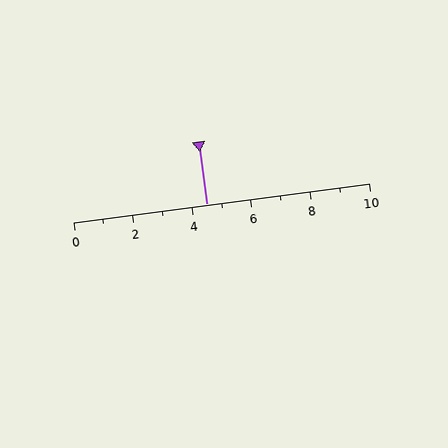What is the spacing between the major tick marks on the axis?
The major ticks are spaced 2 apart.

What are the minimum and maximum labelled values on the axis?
The axis runs from 0 to 10.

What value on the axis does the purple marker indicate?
The marker indicates approximately 4.5.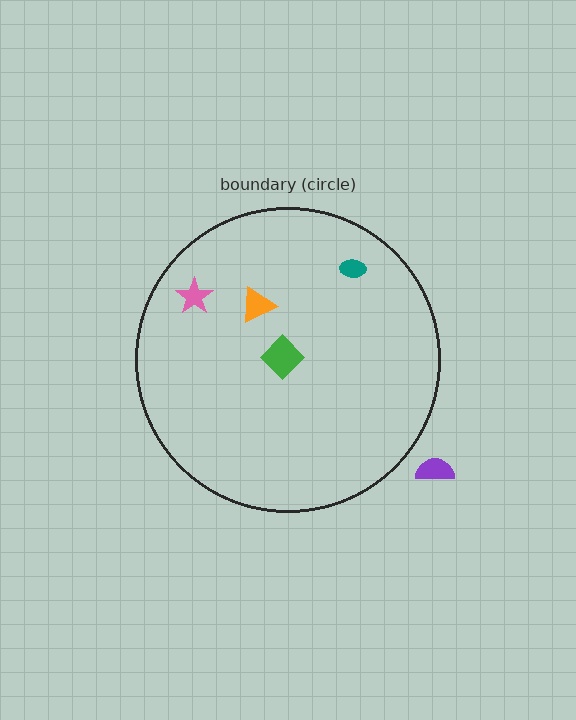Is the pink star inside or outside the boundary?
Inside.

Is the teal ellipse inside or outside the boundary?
Inside.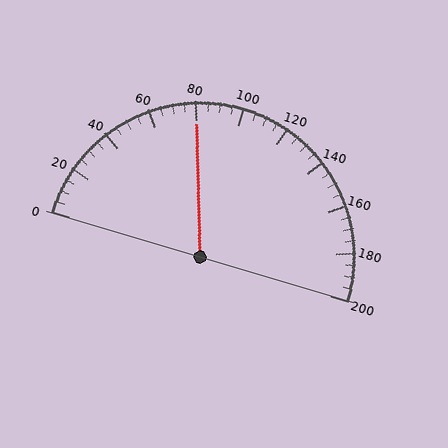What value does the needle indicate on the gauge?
The needle indicates approximately 80.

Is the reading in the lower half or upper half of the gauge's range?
The reading is in the lower half of the range (0 to 200).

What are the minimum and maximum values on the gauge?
The gauge ranges from 0 to 200.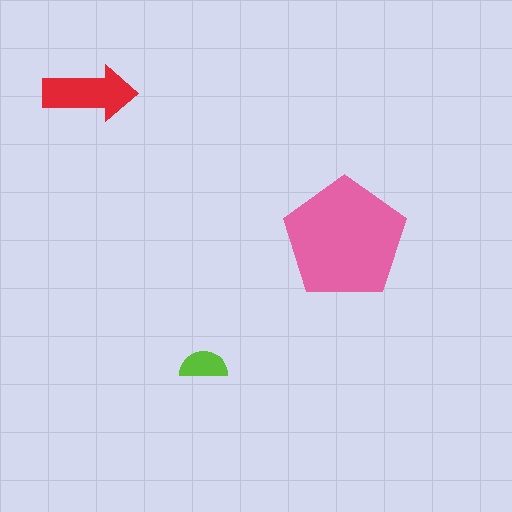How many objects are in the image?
There are 3 objects in the image.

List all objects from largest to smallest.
The pink pentagon, the red arrow, the lime semicircle.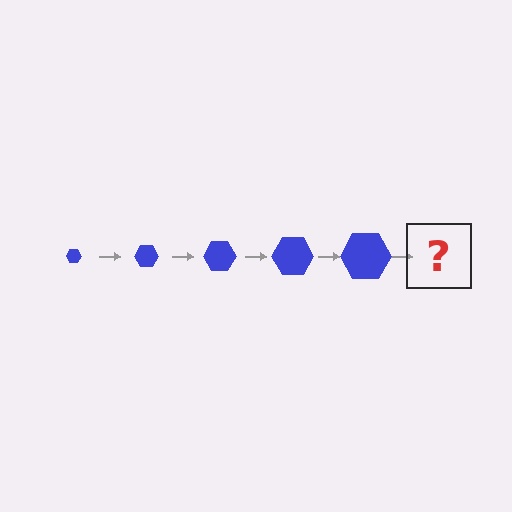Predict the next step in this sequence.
The next step is a blue hexagon, larger than the previous one.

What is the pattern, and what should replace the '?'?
The pattern is that the hexagon gets progressively larger each step. The '?' should be a blue hexagon, larger than the previous one.